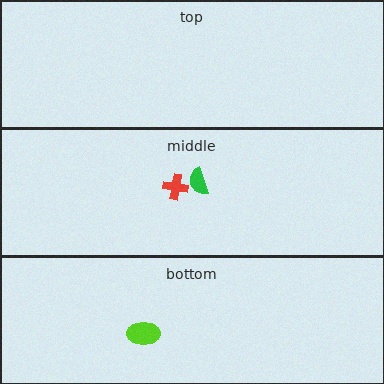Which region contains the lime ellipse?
The bottom region.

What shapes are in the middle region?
The green semicircle, the red cross.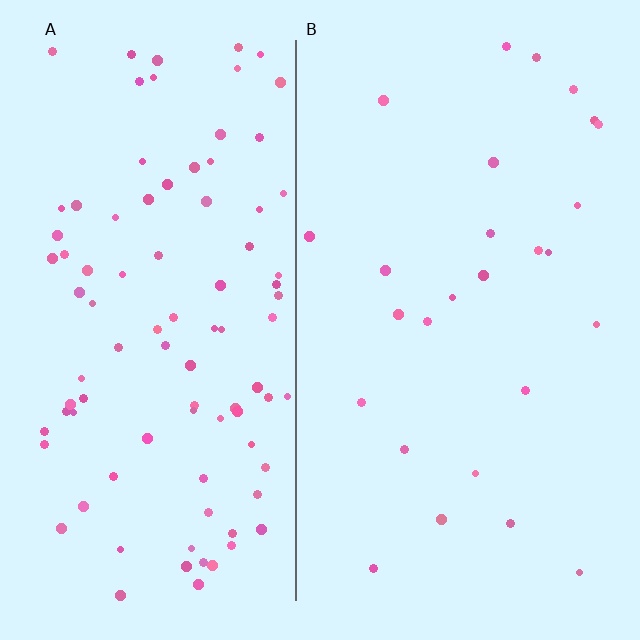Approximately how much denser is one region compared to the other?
Approximately 3.5× — region A over region B.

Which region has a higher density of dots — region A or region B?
A (the left).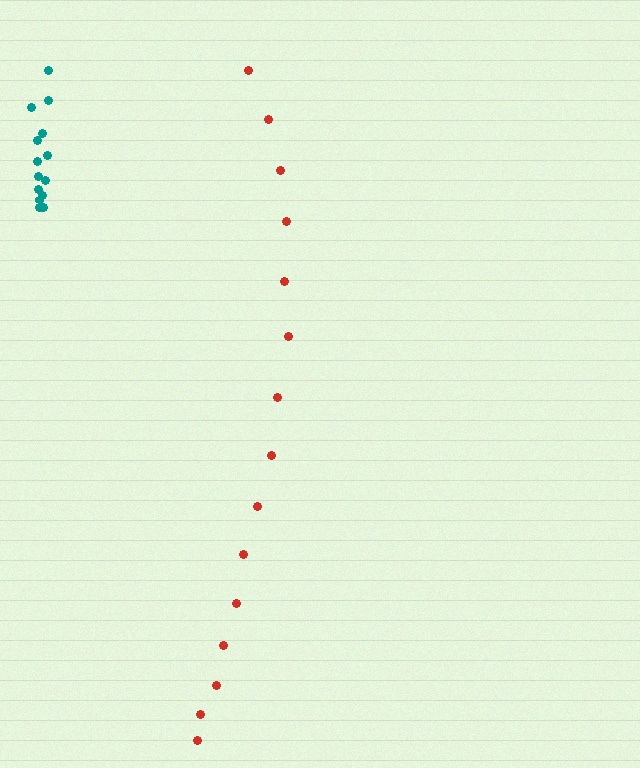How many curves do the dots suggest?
There are 2 distinct paths.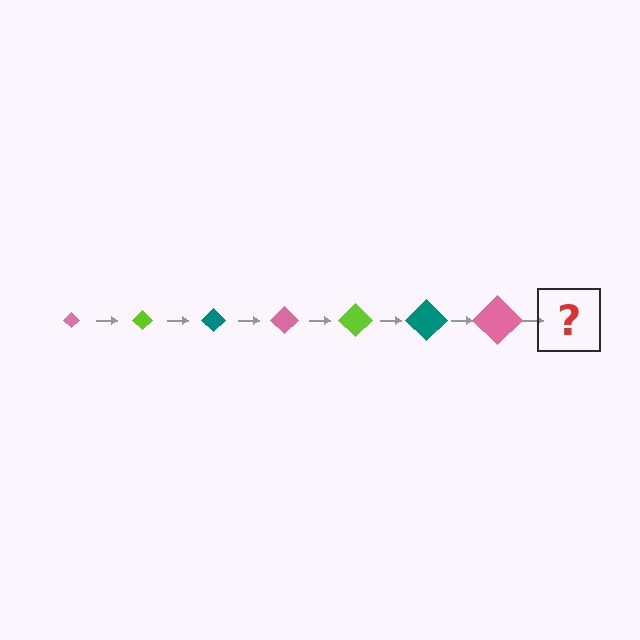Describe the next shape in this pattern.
It should be a lime diamond, larger than the previous one.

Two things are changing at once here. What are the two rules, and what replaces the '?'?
The two rules are that the diamond grows larger each step and the color cycles through pink, lime, and teal. The '?' should be a lime diamond, larger than the previous one.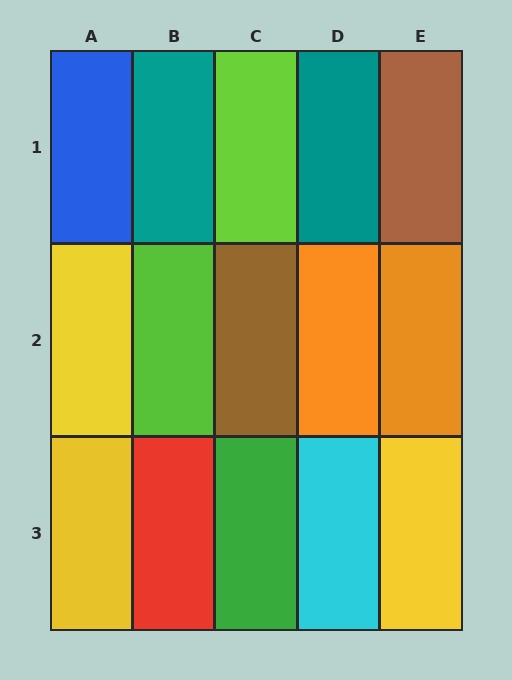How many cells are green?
1 cell is green.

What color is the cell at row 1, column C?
Lime.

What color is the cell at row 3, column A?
Yellow.